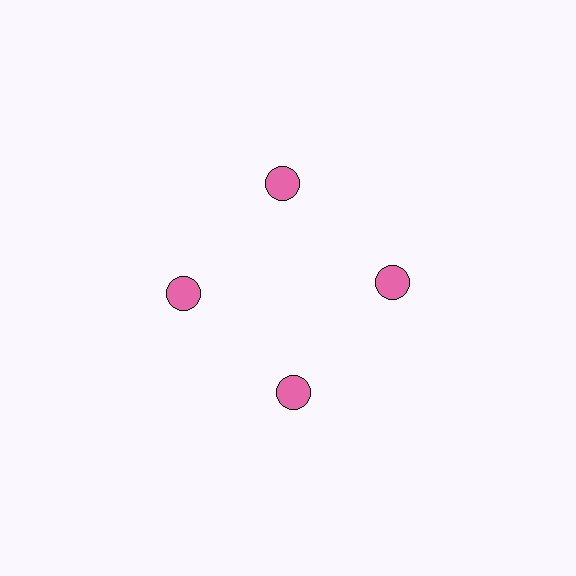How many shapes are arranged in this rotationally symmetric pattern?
There are 4 shapes, arranged in 4 groups of 1.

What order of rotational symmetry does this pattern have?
This pattern has 4-fold rotational symmetry.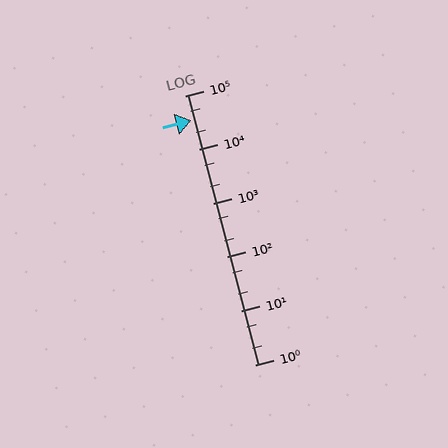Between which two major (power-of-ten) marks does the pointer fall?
The pointer is between 10000 and 100000.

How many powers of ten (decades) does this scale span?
The scale spans 5 decades, from 1 to 100000.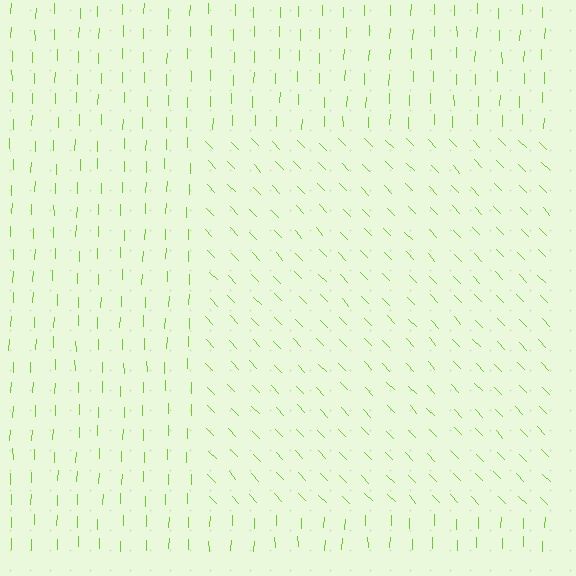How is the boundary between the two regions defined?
The boundary is defined purely by a change in line orientation (approximately 45 degrees difference). All lines are the same color and thickness.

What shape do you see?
I see a rectangle.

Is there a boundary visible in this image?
Yes, there is a texture boundary formed by a change in line orientation.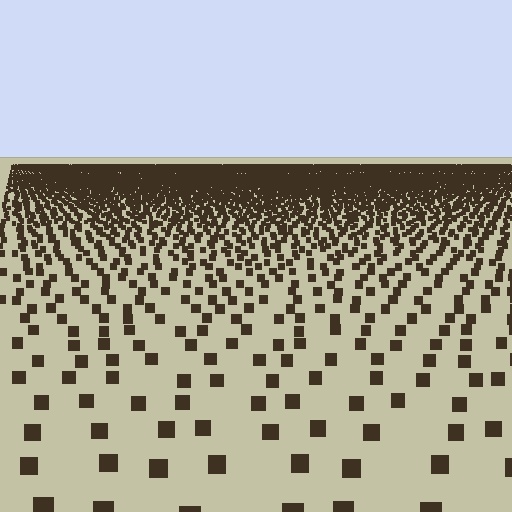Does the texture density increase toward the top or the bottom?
Density increases toward the top.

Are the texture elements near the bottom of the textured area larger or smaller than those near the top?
Larger. Near the bottom, elements are closer to the viewer and appear at a bigger on-screen size.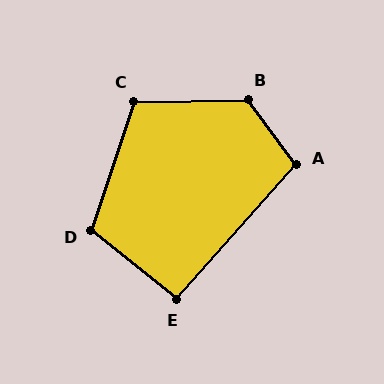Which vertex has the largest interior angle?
B, at approximately 126 degrees.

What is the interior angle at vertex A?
Approximately 101 degrees (obtuse).